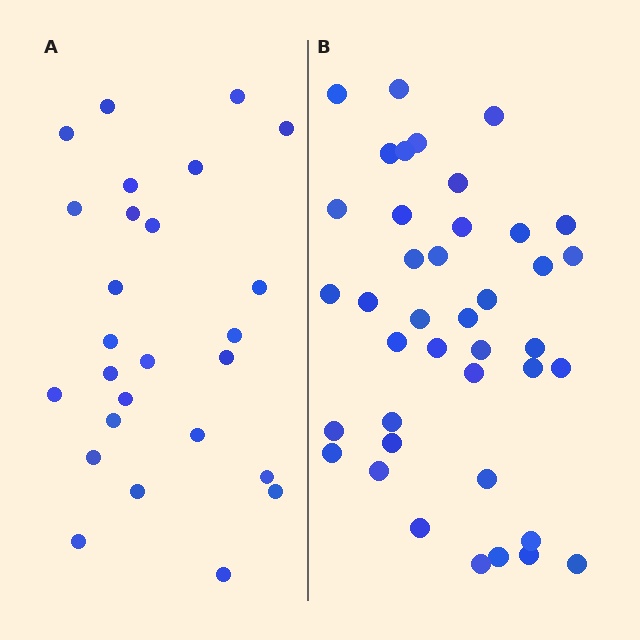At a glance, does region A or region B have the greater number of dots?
Region B (the right region) has more dots.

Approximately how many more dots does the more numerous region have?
Region B has approximately 15 more dots than region A.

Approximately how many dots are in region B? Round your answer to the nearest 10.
About 40 dots.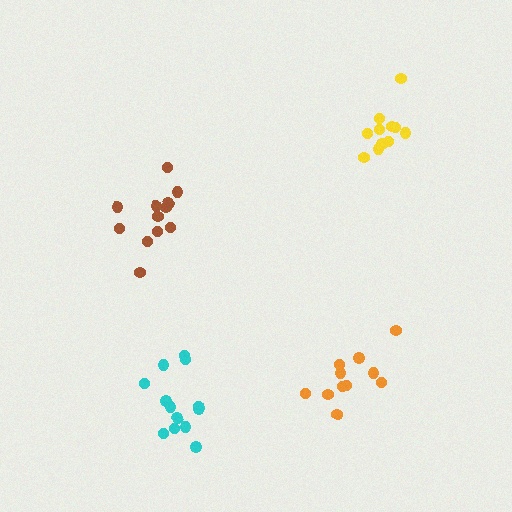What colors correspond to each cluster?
The clusters are colored: cyan, orange, yellow, brown.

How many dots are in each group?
Group 1: 13 dots, Group 2: 11 dots, Group 3: 11 dots, Group 4: 12 dots (47 total).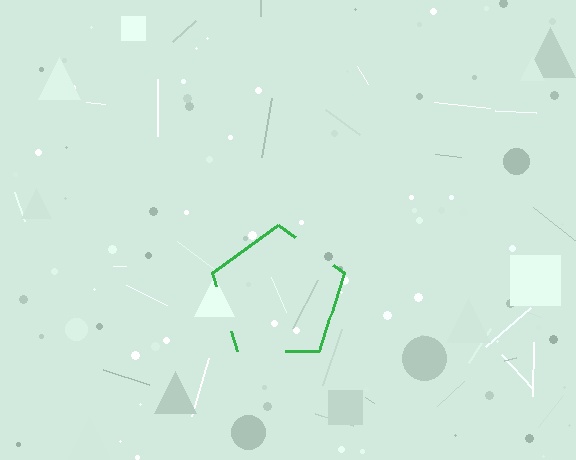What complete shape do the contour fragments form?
The contour fragments form a pentagon.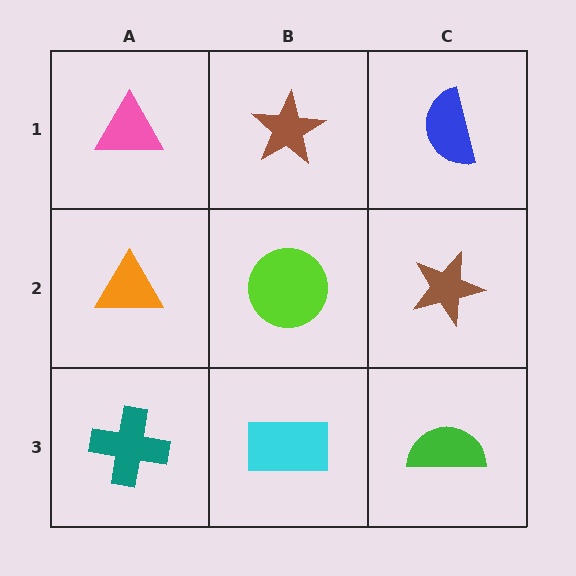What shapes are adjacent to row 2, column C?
A blue semicircle (row 1, column C), a green semicircle (row 3, column C), a lime circle (row 2, column B).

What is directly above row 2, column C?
A blue semicircle.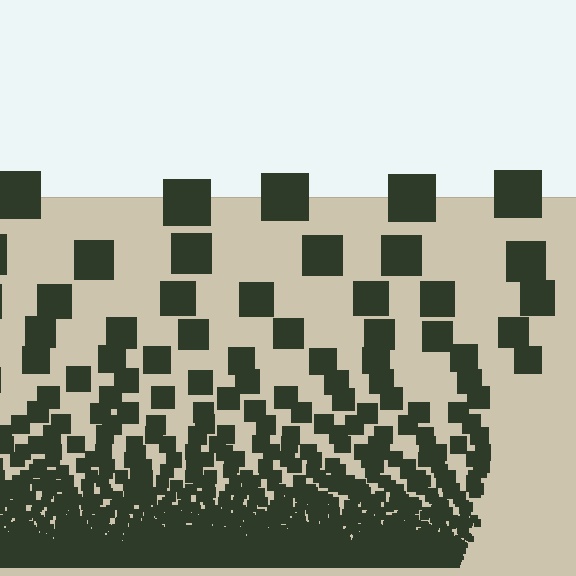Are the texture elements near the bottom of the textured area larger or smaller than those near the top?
Smaller. The gradient is inverted — elements near the bottom are smaller and denser.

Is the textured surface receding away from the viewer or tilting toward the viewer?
The surface appears to tilt toward the viewer. Texture elements get larger and sparser toward the top.